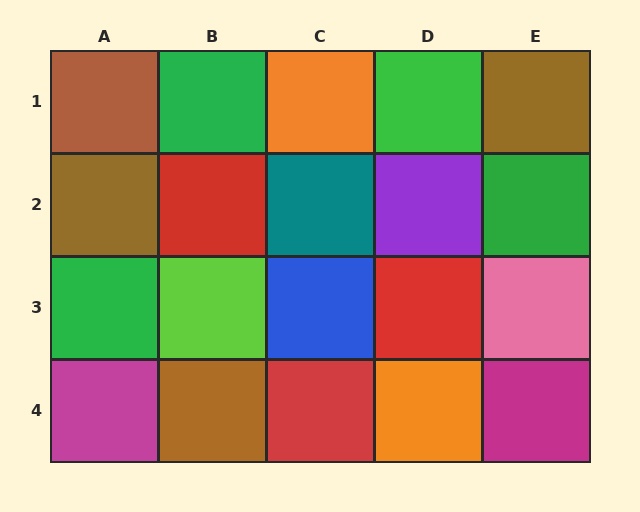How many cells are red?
3 cells are red.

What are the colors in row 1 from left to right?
Brown, green, orange, green, brown.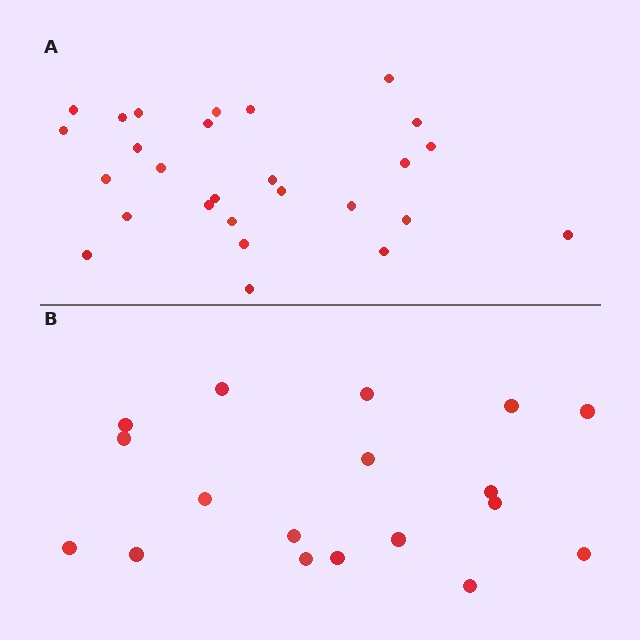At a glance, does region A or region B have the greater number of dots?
Region A (the top region) has more dots.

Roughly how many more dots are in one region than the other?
Region A has roughly 8 or so more dots than region B.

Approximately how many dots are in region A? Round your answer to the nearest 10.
About 30 dots. (The exact count is 27, which rounds to 30.)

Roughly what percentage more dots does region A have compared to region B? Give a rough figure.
About 50% more.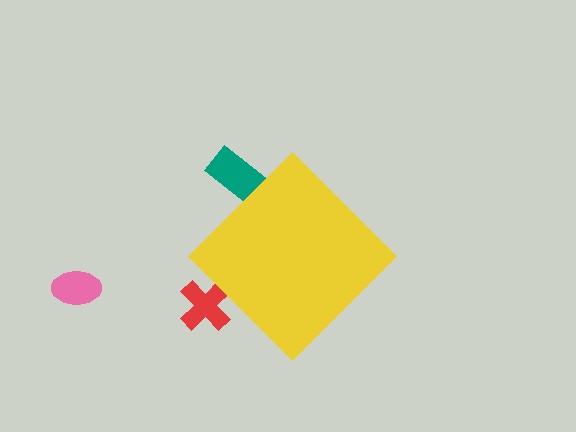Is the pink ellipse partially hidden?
No, the pink ellipse is fully visible.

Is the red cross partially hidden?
Yes, the red cross is partially hidden behind the yellow diamond.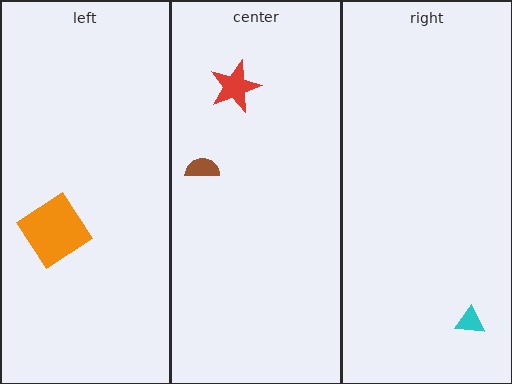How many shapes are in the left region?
1.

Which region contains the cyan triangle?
The right region.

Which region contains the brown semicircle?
The center region.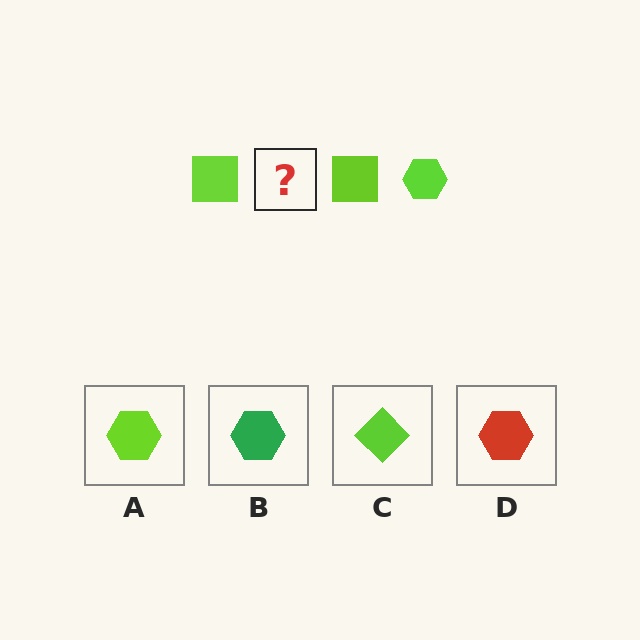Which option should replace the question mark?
Option A.